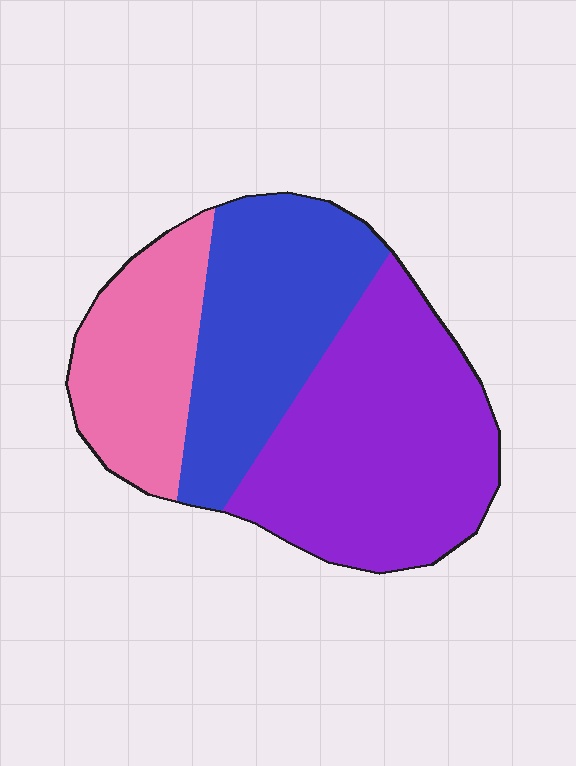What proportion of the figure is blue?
Blue covers around 30% of the figure.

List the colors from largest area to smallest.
From largest to smallest: purple, blue, pink.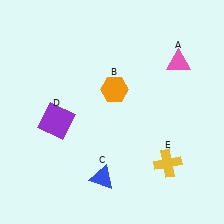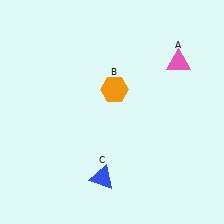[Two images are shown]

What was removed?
The purple square (D), the yellow cross (E) were removed in Image 2.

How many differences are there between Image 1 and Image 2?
There are 2 differences between the two images.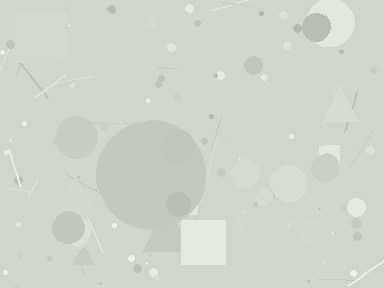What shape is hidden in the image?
A circle is hidden in the image.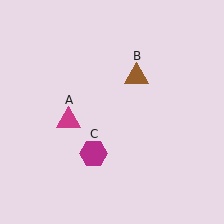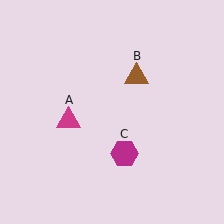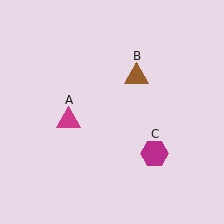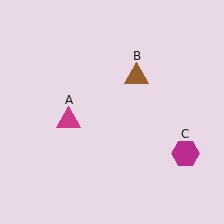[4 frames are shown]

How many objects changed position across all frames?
1 object changed position: magenta hexagon (object C).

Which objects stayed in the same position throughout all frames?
Magenta triangle (object A) and brown triangle (object B) remained stationary.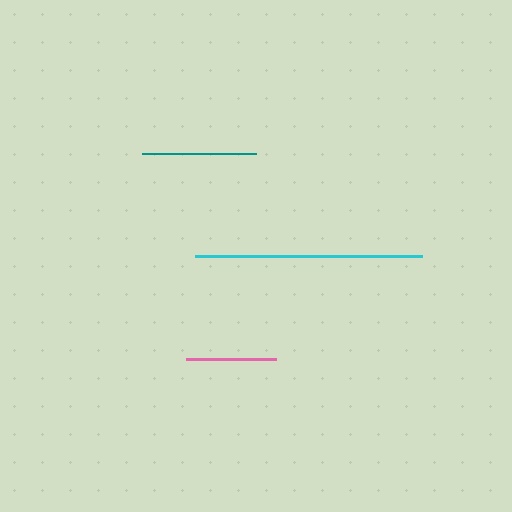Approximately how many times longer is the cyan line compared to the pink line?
The cyan line is approximately 2.5 times the length of the pink line.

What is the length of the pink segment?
The pink segment is approximately 90 pixels long.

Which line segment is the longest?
The cyan line is the longest at approximately 227 pixels.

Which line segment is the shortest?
The pink line is the shortest at approximately 90 pixels.